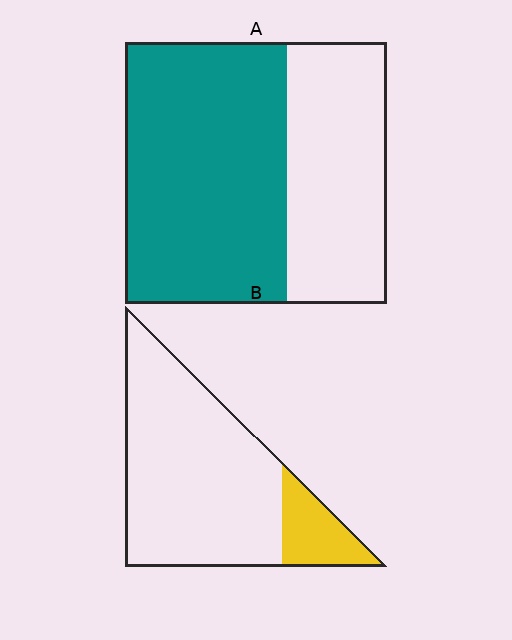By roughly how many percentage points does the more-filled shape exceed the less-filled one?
By roughly 45 percentage points (A over B).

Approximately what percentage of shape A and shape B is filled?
A is approximately 60% and B is approximately 15%.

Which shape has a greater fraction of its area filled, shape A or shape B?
Shape A.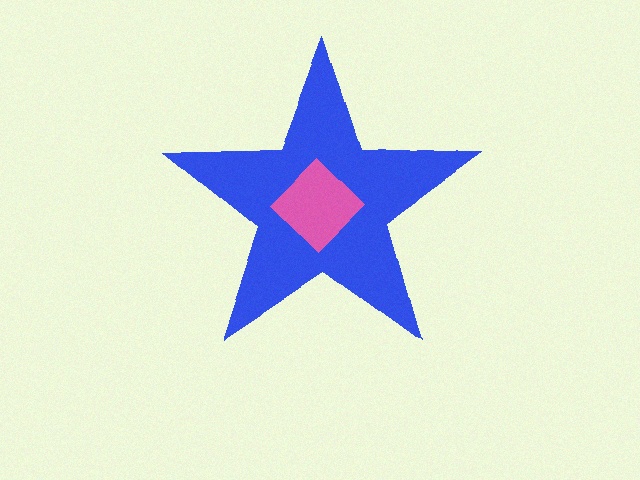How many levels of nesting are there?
2.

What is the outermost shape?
The blue star.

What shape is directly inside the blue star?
The pink diamond.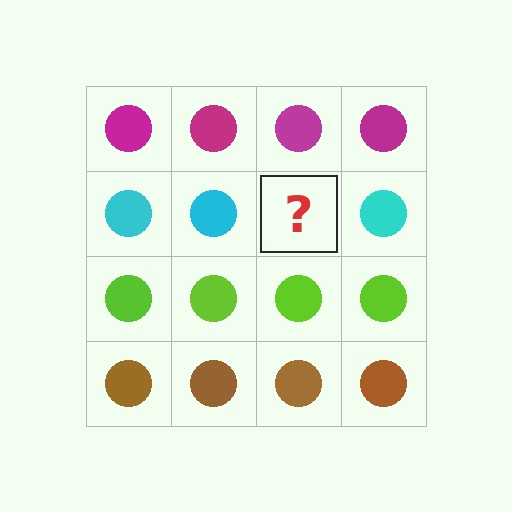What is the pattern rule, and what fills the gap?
The rule is that each row has a consistent color. The gap should be filled with a cyan circle.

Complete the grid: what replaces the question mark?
The question mark should be replaced with a cyan circle.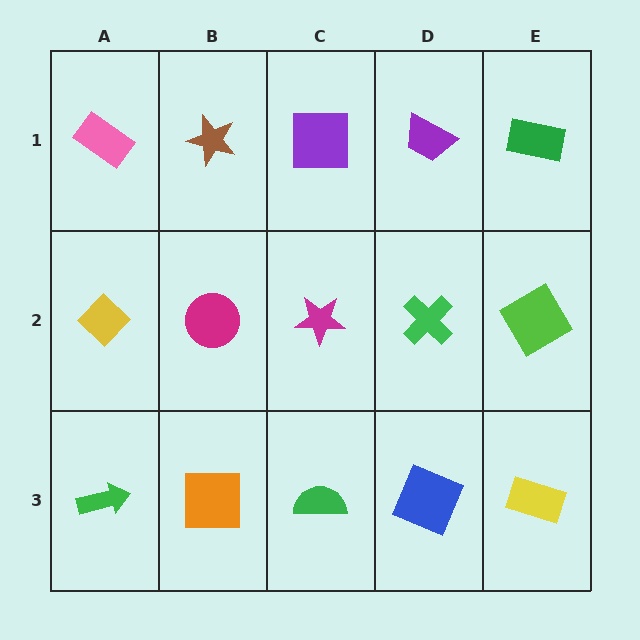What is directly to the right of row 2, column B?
A magenta star.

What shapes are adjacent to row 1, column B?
A magenta circle (row 2, column B), a pink rectangle (row 1, column A), a purple square (row 1, column C).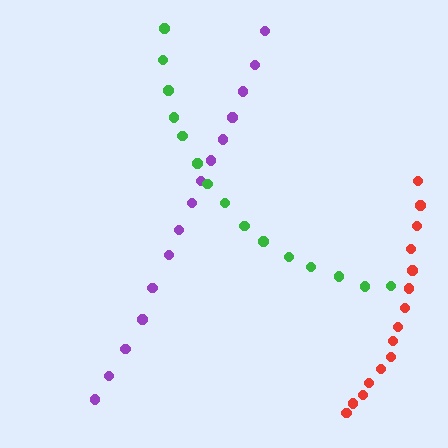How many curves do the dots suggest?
There are 3 distinct paths.